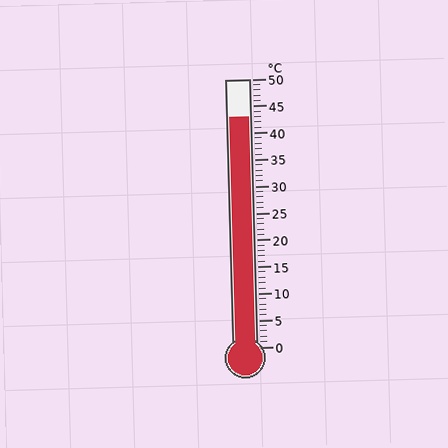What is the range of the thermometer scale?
The thermometer scale ranges from 0°C to 50°C.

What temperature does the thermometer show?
The thermometer shows approximately 43°C.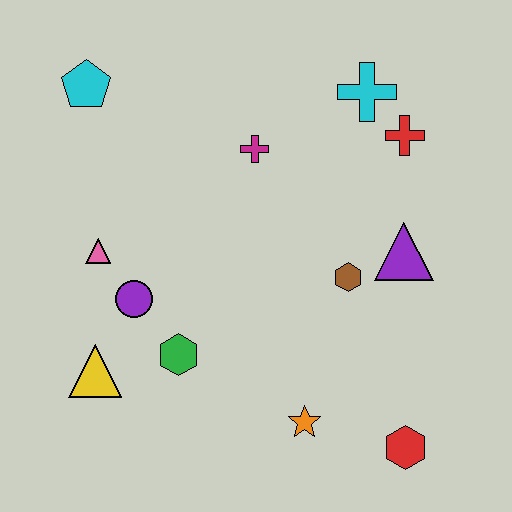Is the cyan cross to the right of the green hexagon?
Yes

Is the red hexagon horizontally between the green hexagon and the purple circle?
No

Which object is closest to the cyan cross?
The red cross is closest to the cyan cross.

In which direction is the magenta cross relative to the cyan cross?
The magenta cross is to the left of the cyan cross.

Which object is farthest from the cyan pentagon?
The red hexagon is farthest from the cyan pentagon.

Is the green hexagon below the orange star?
No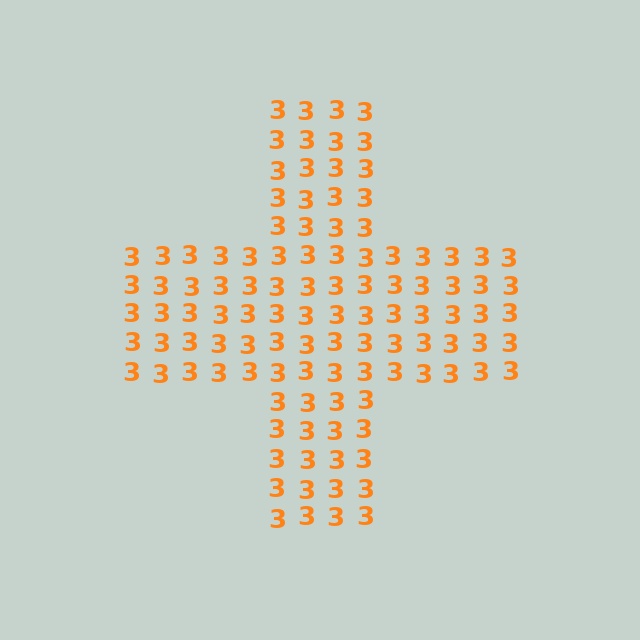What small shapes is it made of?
It is made of small digit 3's.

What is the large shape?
The large shape is a cross.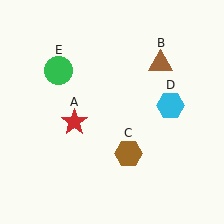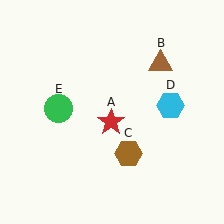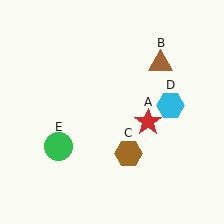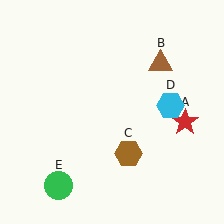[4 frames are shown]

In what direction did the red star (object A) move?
The red star (object A) moved right.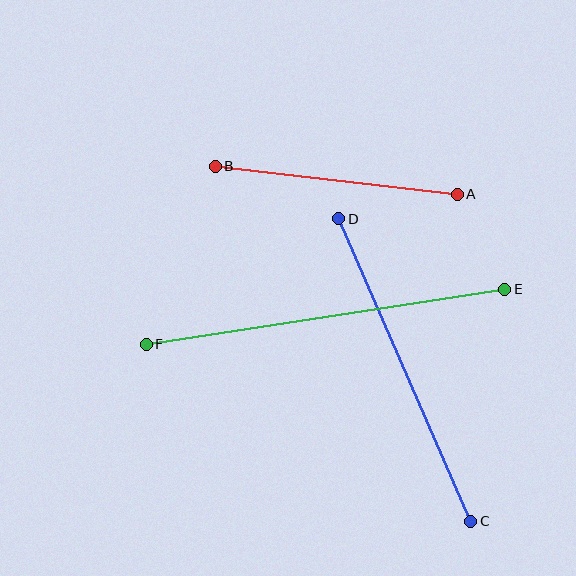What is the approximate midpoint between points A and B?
The midpoint is at approximately (336, 180) pixels.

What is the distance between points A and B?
The distance is approximately 244 pixels.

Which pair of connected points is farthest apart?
Points E and F are farthest apart.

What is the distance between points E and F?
The distance is approximately 363 pixels.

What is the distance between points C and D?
The distance is approximately 330 pixels.